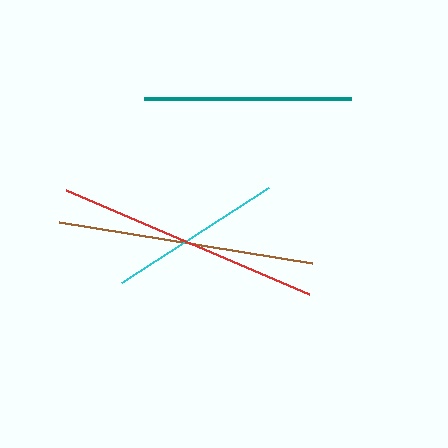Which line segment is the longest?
The red line is the longest at approximately 264 pixels.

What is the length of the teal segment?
The teal segment is approximately 208 pixels long.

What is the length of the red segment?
The red segment is approximately 264 pixels long.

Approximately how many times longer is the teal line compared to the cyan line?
The teal line is approximately 1.2 times the length of the cyan line.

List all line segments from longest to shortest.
From longest to shortest: red, brown, teal, cyan.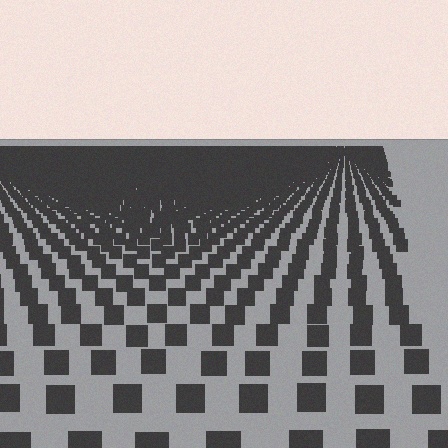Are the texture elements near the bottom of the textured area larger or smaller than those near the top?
Larger. Near the bottom, elements are closer to the viewer and appear at a bigger on-screen size.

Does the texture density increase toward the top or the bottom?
Density increases toward the top.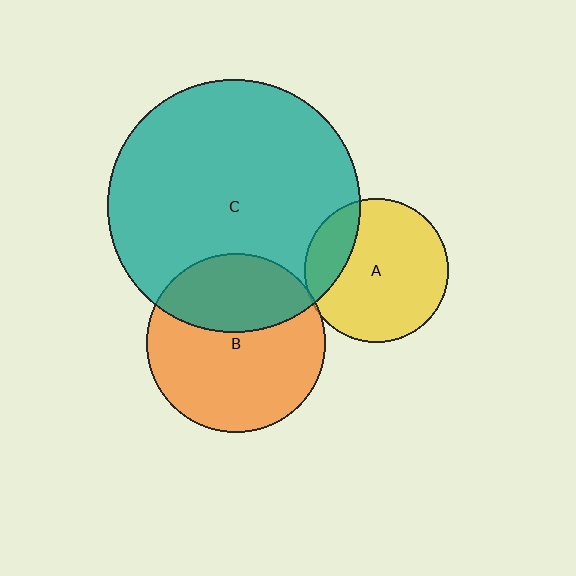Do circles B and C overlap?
Yes.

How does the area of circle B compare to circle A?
Approximately 1.6 times.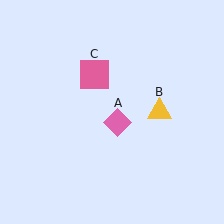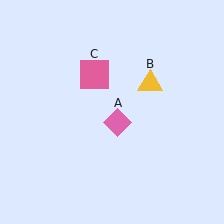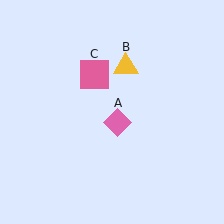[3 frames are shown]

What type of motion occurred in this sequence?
The yellow triangle (object B) rotated counterclockwise around the center of the scene.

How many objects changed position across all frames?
1 object changed position: yellow triangle (object B).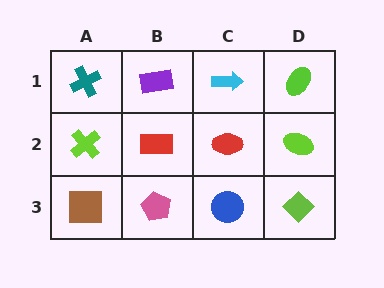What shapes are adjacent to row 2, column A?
A teal cross (row 1, column A), a brown square (row 3, column A), a red rectangle (row 2, column B).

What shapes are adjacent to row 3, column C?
A red ellipse (row 2, column C), a pink pentagon (row 3, column B), a lime diamond (row 3, column D).